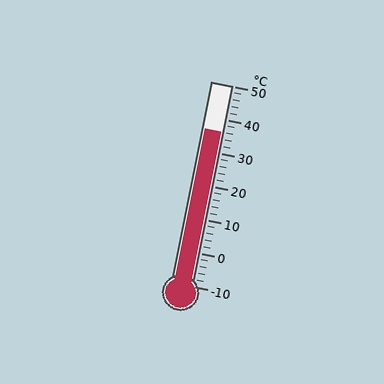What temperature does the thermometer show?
The thermometer shows approximately 36°C.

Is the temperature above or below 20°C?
The temperature is above 20°C.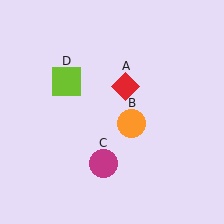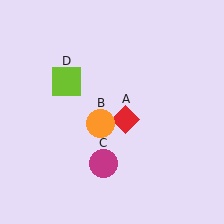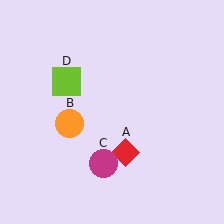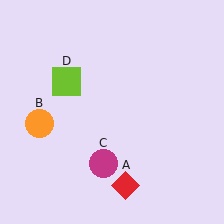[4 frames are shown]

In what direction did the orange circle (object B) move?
The orange circle (object B) moved left.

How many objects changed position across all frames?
2 objects changed position: red diamond (object A), orange circle (object B).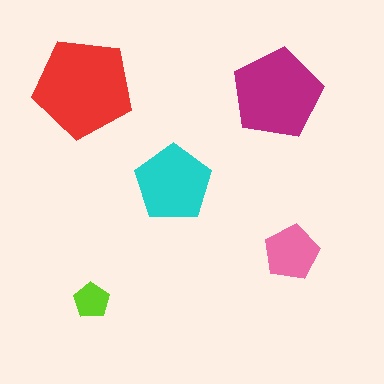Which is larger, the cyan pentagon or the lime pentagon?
The cyan one.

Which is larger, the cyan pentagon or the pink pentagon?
The cyan one.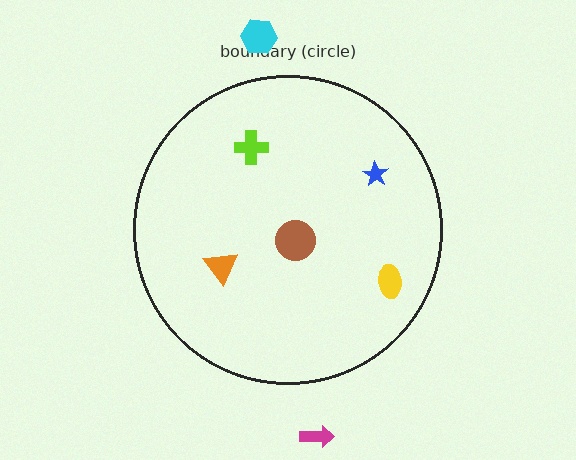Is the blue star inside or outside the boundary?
Inside.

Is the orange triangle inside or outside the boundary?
Inside.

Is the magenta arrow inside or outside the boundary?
Outside.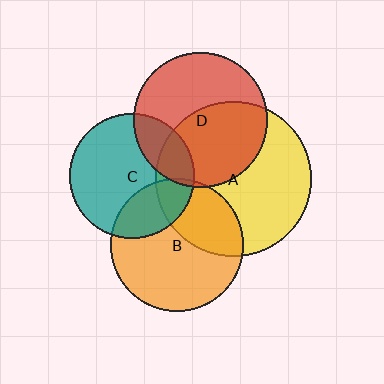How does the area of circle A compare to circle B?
Approximately 1.4 times.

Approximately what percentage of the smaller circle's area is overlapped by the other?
Approximately 20%.